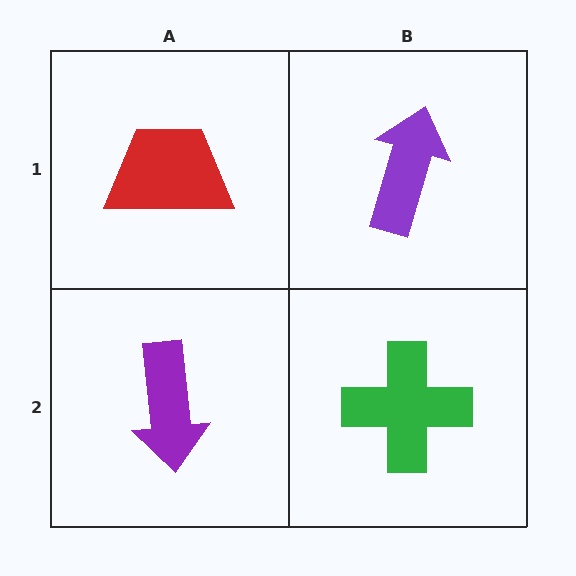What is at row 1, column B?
A purple arrow.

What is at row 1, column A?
A red trapezoid.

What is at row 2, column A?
A purple arrow.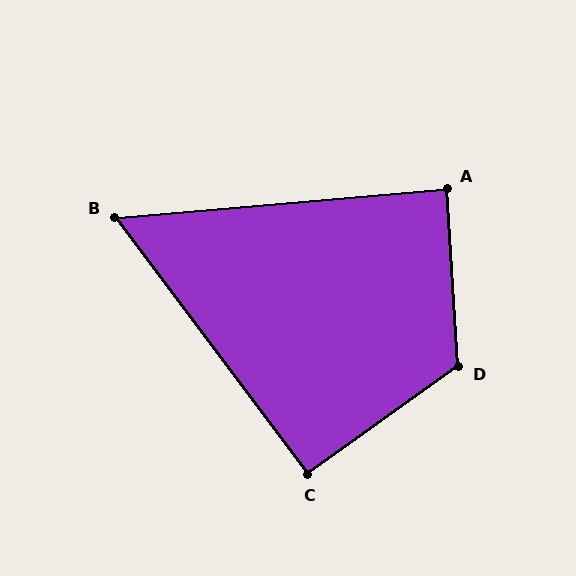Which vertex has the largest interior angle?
D, at approximately 122 degrees.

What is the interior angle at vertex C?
Approximately 91 degrees (approximately right).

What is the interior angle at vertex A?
Approximately 89 degrees (approximately right).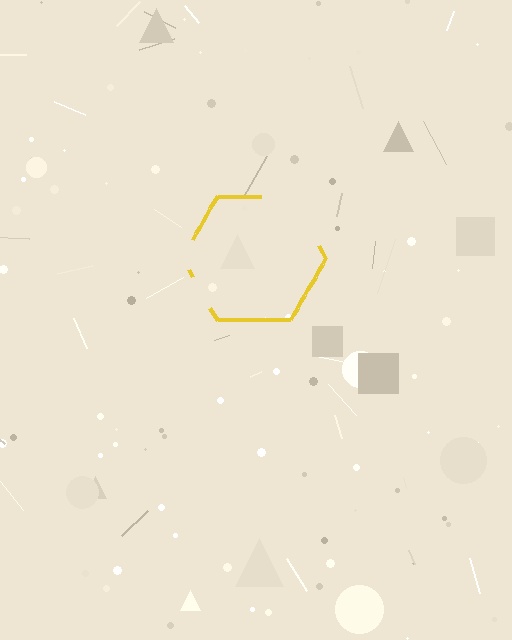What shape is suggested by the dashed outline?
The dashed outline suggests a hexagon.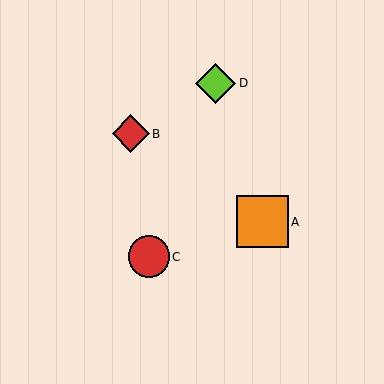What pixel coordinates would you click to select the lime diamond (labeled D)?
Click at (216, 83) to select the lime diamond D.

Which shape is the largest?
The orange square (labeled A) is the largest.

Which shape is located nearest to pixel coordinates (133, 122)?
The red diamond (labeled B) at (131, 134) is nearest to that location.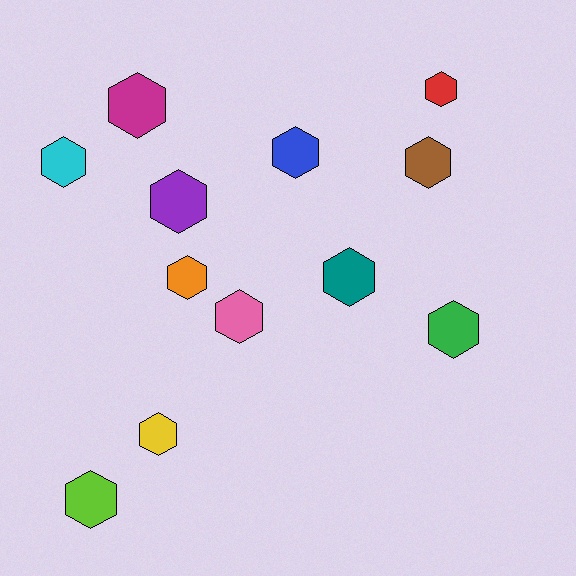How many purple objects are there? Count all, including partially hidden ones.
There is 1 purple object.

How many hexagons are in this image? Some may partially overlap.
There are 12 hexagons.